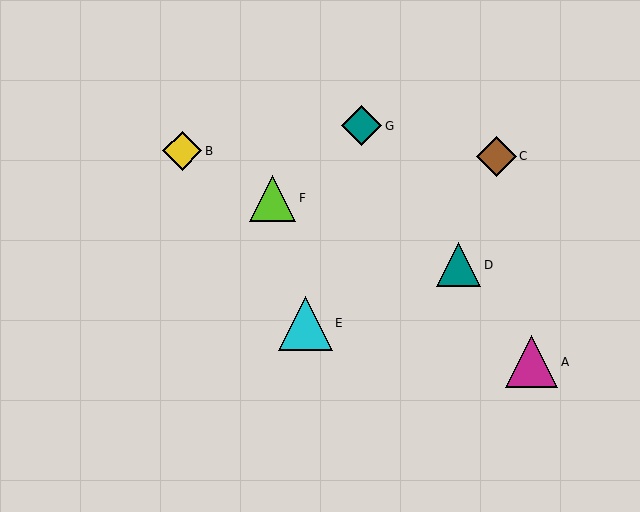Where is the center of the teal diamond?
The center of the teal diamond is at (362, 126).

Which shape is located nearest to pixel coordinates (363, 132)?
The teal diamond (labeled G) at (362, 126) is nearest to that location.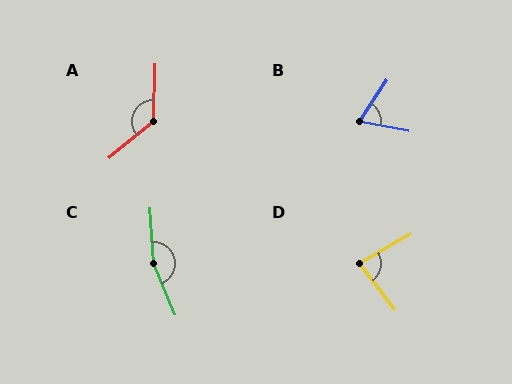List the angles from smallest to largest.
B (68°), D (82°), A (131°), C (161°).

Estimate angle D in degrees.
Approximately 82 degrees.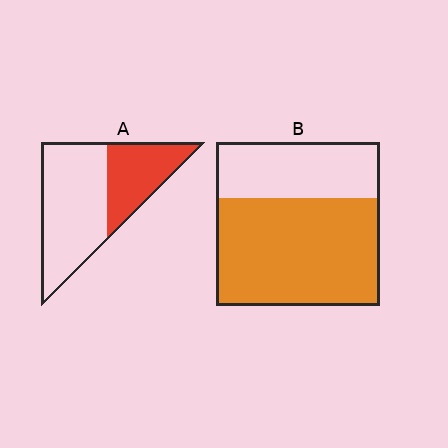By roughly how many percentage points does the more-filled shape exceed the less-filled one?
By roughly 30 percentage points (B over A).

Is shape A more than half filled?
No.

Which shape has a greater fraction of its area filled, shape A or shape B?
Shape B.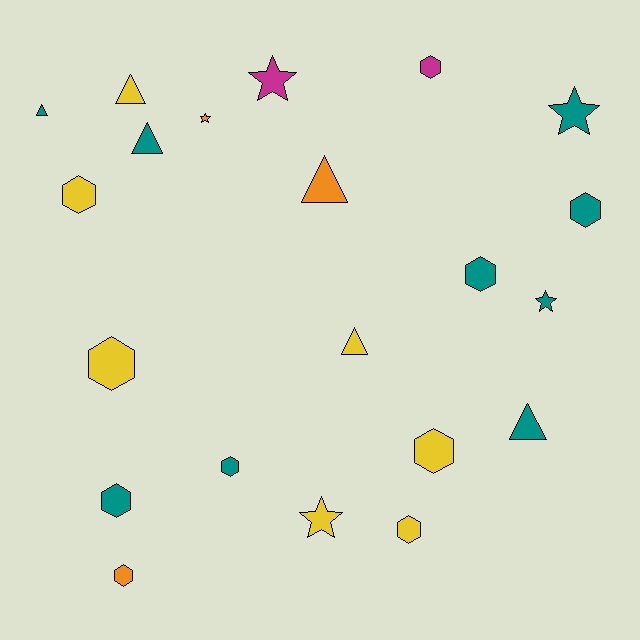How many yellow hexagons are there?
There are 4 yellow hexagons.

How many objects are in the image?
There are 21 objects.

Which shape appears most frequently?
Hexagon, with 10 objects.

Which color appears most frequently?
Teal, with 9 objects.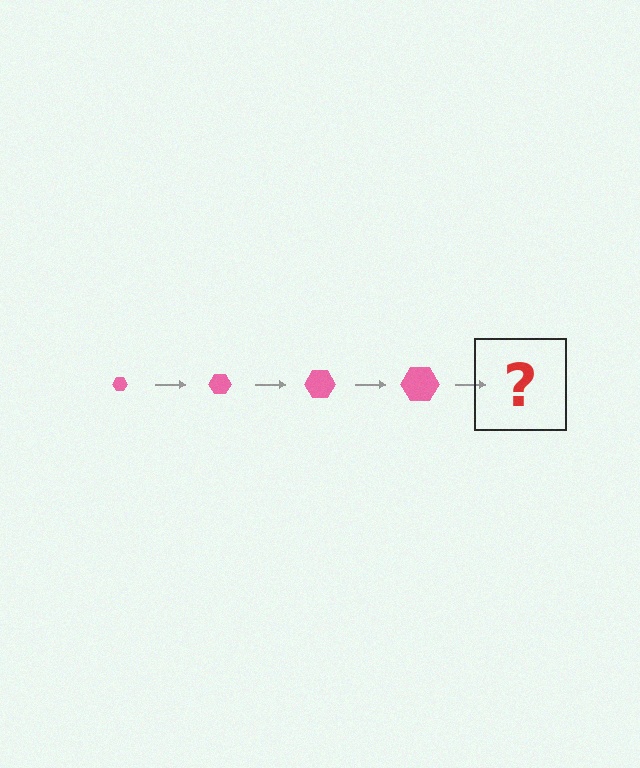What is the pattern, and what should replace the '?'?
The pattern is that the hexagon gets progressively larger each step. The '?' should be a pink hexagon, larger than the previous one.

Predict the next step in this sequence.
The next step is a pink hexagon, larger than the previous one.